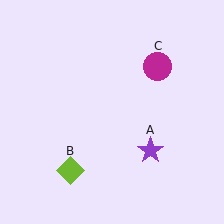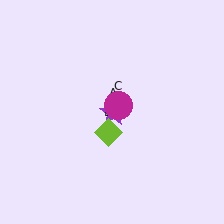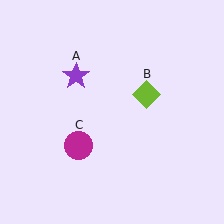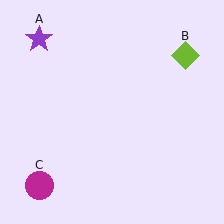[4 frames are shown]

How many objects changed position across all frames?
3 objects changed position: purple star (object A), lime diamond (object B), magenta circle (object C).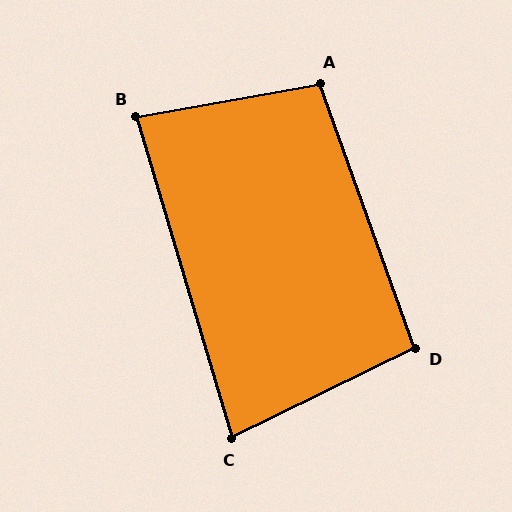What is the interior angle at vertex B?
Approximately 84 degrees (acute).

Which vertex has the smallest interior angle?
C, at approximately 81 degrees.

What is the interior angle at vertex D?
Approximately 96 degrees (obtuse).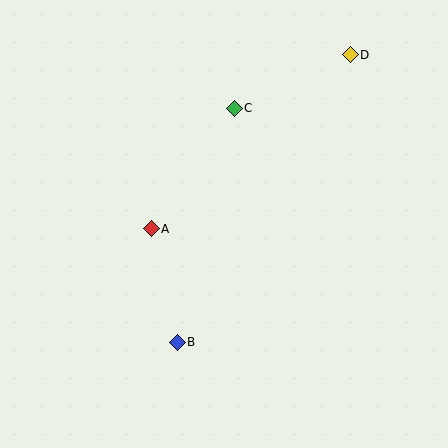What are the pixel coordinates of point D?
Point D is at (350, 55).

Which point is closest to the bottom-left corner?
Point B is closest to the bottom-left corner.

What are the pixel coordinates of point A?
Point A is at (151, 229).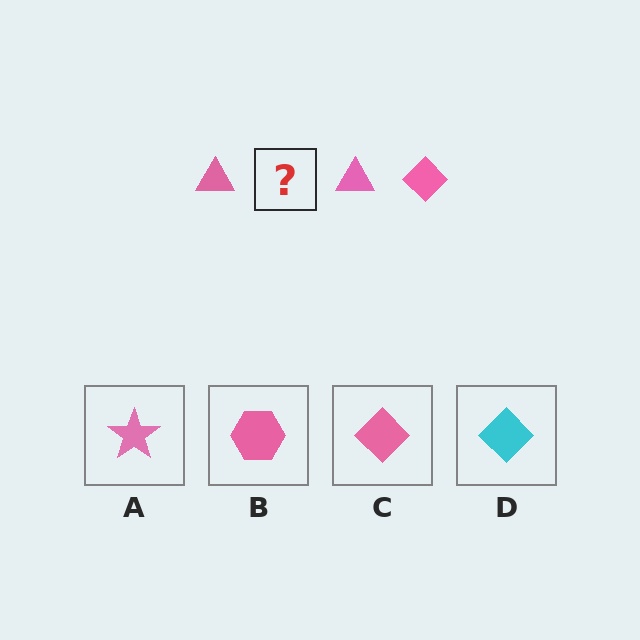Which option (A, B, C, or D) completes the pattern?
C.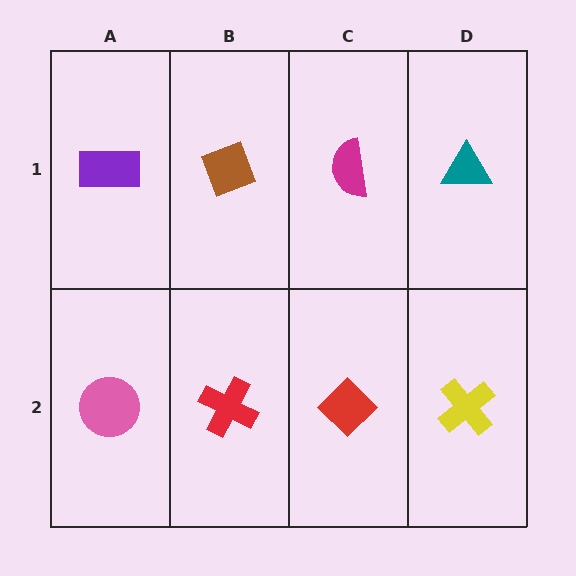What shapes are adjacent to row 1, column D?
A yellow cross (row 2, column D), a magenta semicircle (row 1, column C).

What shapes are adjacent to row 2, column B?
A brown diamond (row 1, column B), a pink circle (row 2, column A), a red diamond (row 2, column C).